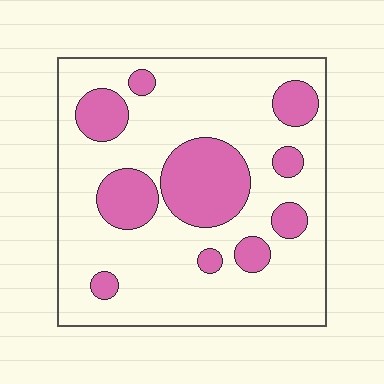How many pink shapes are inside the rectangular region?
10.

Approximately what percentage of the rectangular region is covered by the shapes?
Approximately 25%.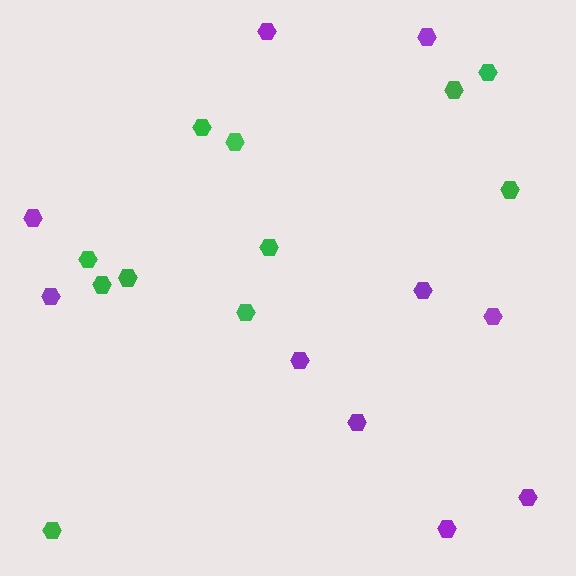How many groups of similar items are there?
There are 2 groups: one group of purple hexagons (10) and one group of green hexagons (11).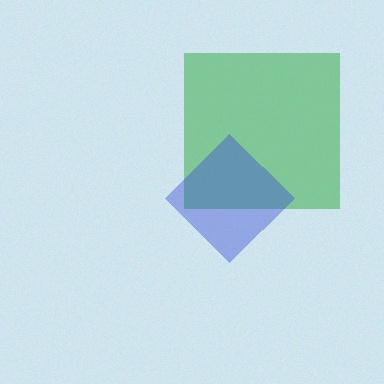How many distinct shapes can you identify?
There are 2 distinct shapes: a green square, a blue diamond.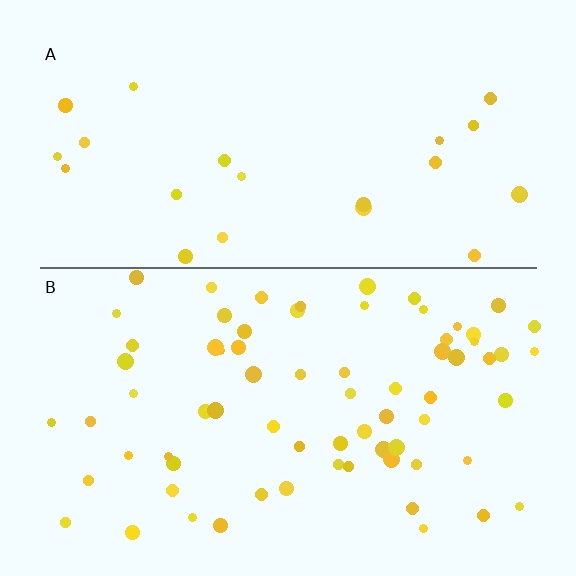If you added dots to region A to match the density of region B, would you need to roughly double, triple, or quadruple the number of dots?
Approximately triple.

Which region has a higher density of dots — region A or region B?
B (the bottom).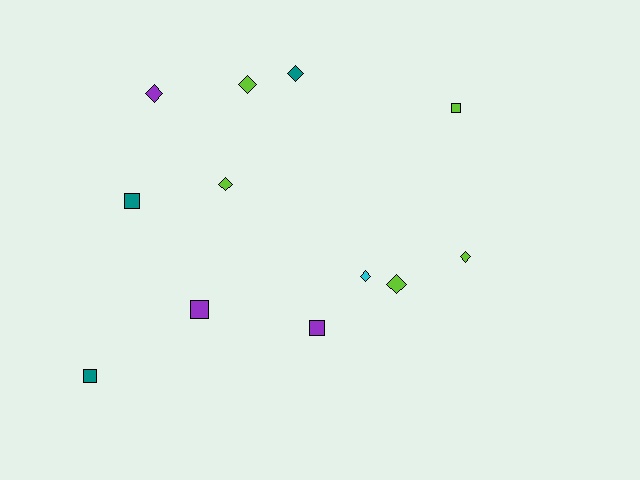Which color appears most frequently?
Lime, with 5 objects.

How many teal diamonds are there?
There is 1 teal diamond.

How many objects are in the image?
There are 12 objects.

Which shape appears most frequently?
Diamond, with 7 objects.